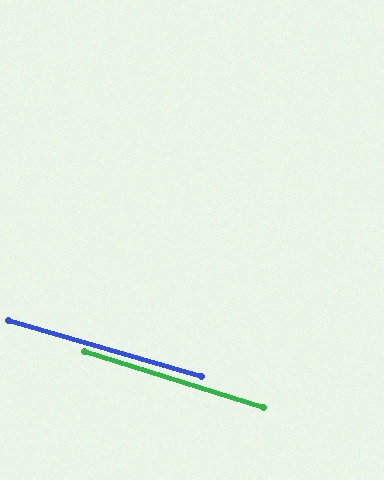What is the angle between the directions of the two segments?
Approximately 1 degree.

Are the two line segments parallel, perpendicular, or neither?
Parallel — their directions differ by only 1.2°.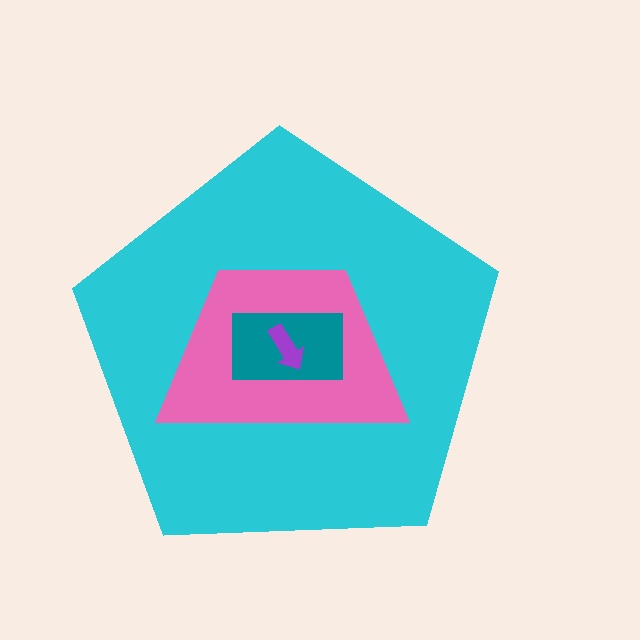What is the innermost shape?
The purple arrow.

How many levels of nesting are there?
4.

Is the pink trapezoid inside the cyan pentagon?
Yes.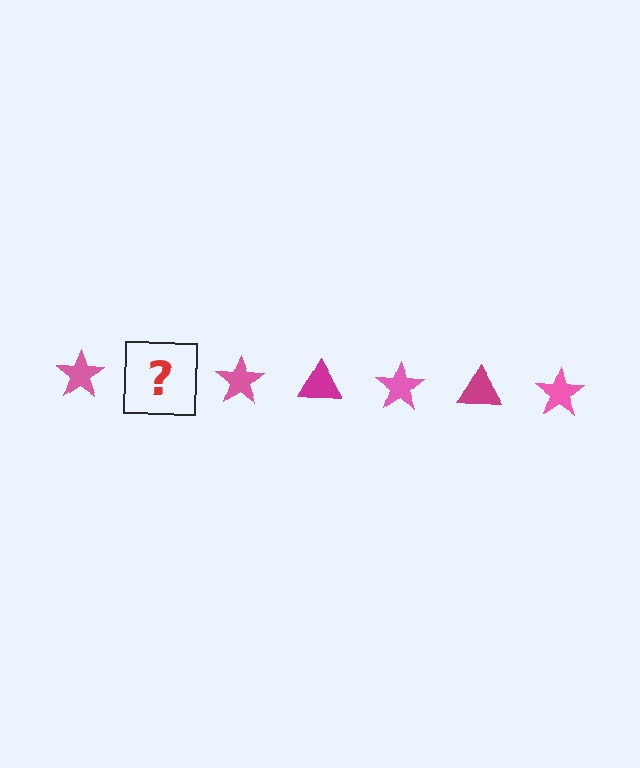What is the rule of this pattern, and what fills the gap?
The rule is that the pattern alternates between pink star and magenta triangle. The gap should be filled with a magenta triangle.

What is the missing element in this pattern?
The missing element is a magenta triangle.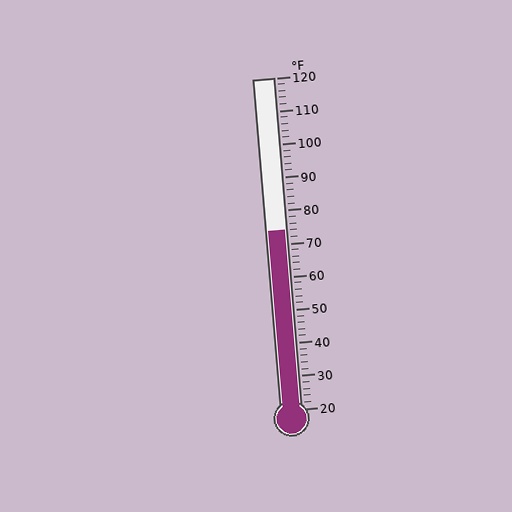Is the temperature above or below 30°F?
The temperature is above 30°F.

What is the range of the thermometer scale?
The thermometer scale ranges from 20°F to 120°F.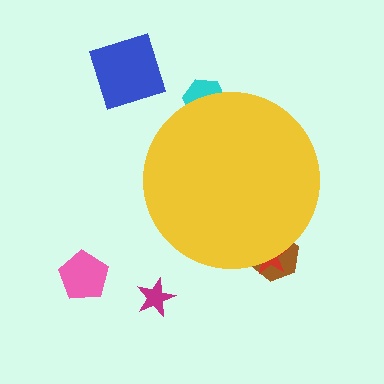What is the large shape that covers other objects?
A yellow circle.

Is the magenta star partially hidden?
No, the magenta star is fully visible.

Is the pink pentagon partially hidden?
No, the pink pentagon is fully visible.